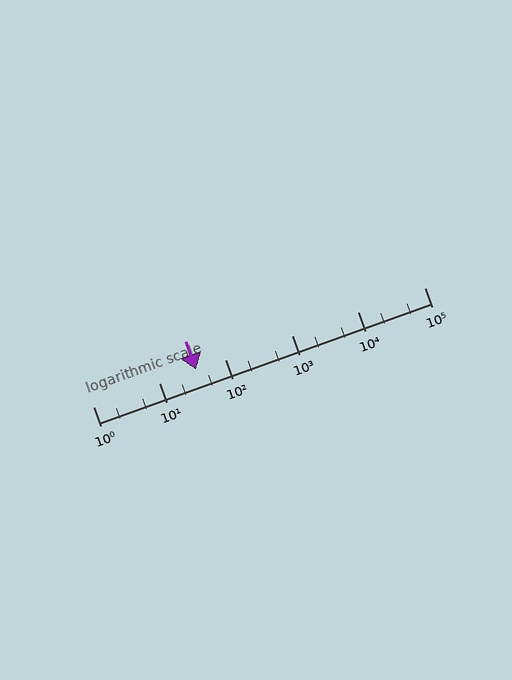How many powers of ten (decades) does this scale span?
The scale spans 5 decades, from 1 to 100000.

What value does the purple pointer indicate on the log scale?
The pointer indicates approximately 36.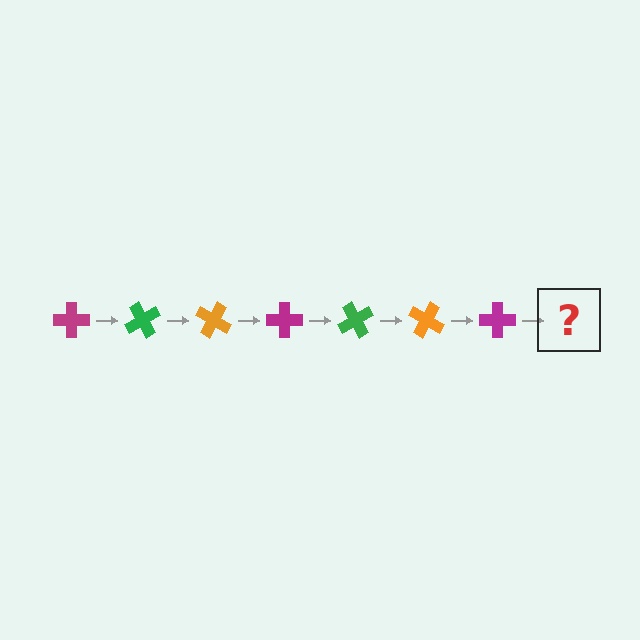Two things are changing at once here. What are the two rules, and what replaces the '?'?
The two rules are that it rotates 60 degrees each step and the color cycles through magenta, green, and orange. The '?' should be a green cross, rotated 420 degrees from the start.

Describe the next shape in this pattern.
It should be a green cross, rotated 420 degrees from the start.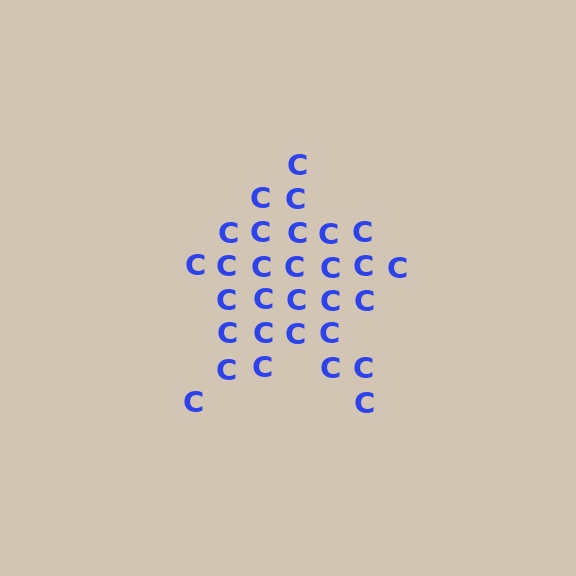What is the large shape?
The large shape is a star.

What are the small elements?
The small elements are letter C's.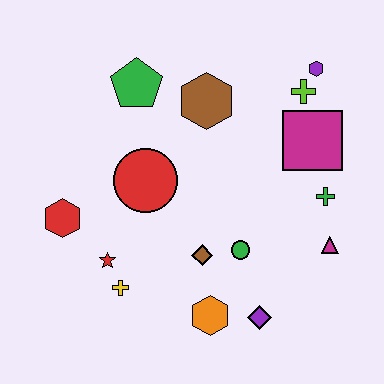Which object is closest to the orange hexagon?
The purple diamond is closest to the orange hexagon.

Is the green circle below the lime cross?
Yes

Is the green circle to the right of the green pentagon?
Yes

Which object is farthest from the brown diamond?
The purple hexagon is farthest from the brown diamond.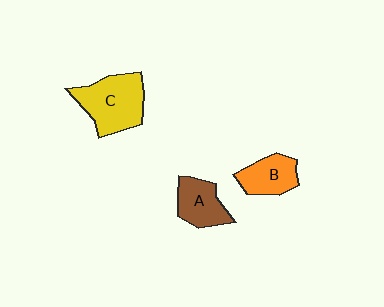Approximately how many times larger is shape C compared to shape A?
Approximately 1.6 times.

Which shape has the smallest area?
Shape B (orange).